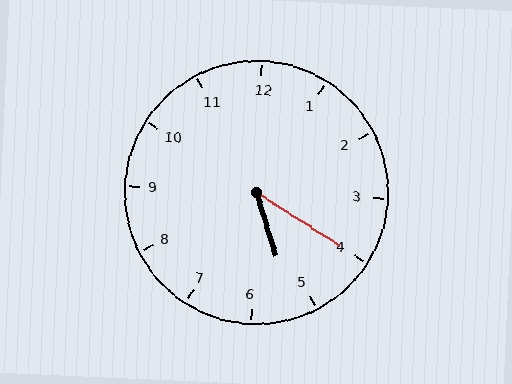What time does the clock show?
5:20.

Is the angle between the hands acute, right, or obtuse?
It is acute.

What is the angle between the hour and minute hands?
Approximately 40 degrees.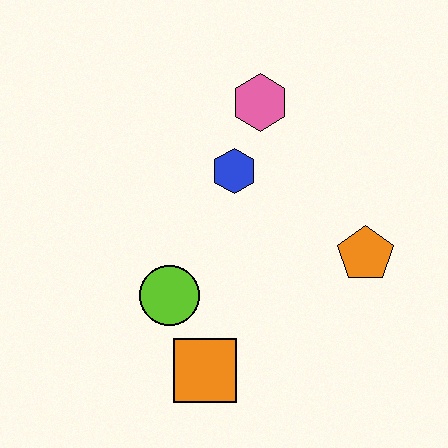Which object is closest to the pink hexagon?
The blue hexagon is closest to the pink hexagon.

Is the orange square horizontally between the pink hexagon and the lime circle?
Yes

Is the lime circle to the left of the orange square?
Yes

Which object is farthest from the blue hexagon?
The orange square is farthest from the blue hexagon.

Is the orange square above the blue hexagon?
No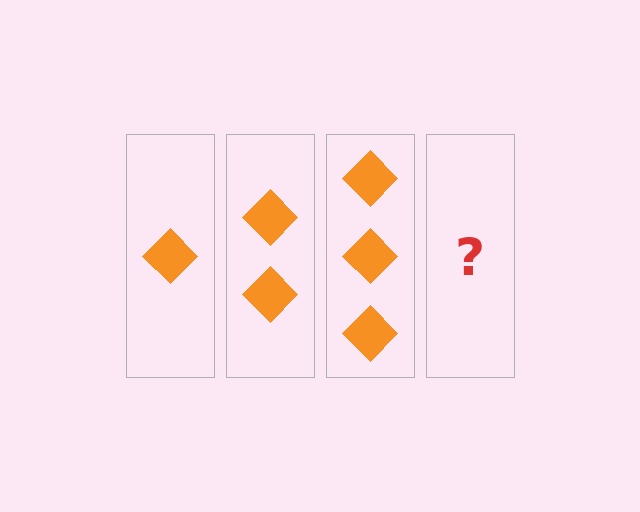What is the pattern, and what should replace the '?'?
The pattern is that each step adds one more diamond. The '?' should be 4 diamonds.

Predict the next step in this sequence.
The next step is 4 diamonds.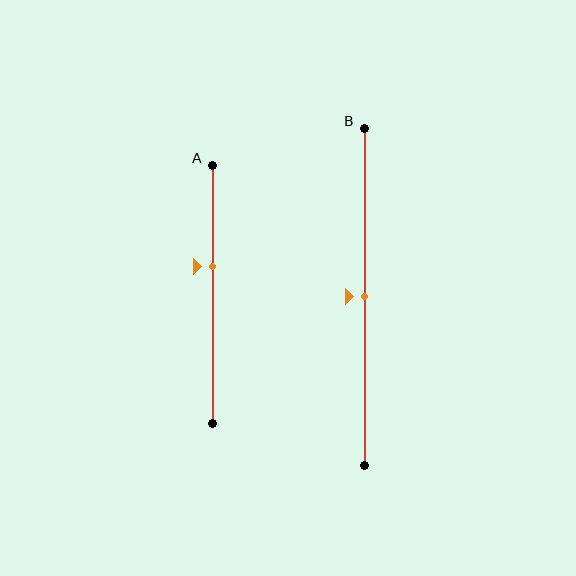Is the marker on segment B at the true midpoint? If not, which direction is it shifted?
Yes, the marker on segment B is at the true midpoint.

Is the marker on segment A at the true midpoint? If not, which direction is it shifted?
No, the marker on segment A is shifted upward by about 11% of the segment length.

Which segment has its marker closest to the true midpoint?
Segment B has its marker closest to the true midpoint.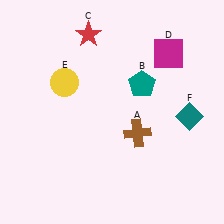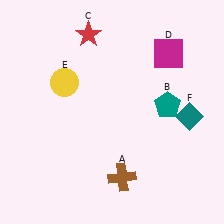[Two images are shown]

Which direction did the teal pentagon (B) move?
The teal pentagon (B) moved right.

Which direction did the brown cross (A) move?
The brown cross (A) moved down.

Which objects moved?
The objects that moved are: the brown cross (A), the teal pentagon (B).